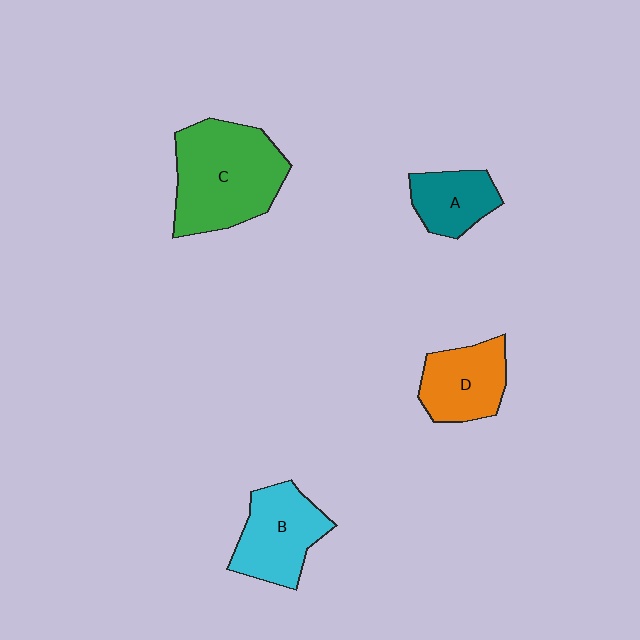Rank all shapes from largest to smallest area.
From largest to smallest: C (green), B (cyan), D (orange), A (teal).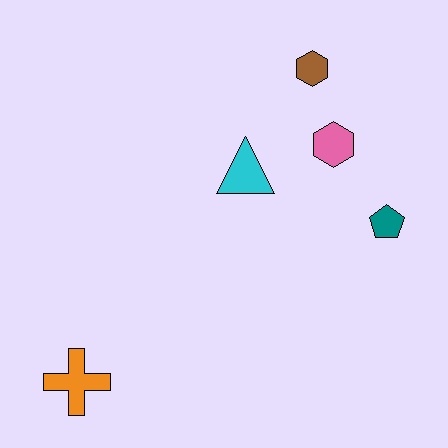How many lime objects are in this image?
There are no lime objects.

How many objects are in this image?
There are 5 objects.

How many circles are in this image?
There are no circles.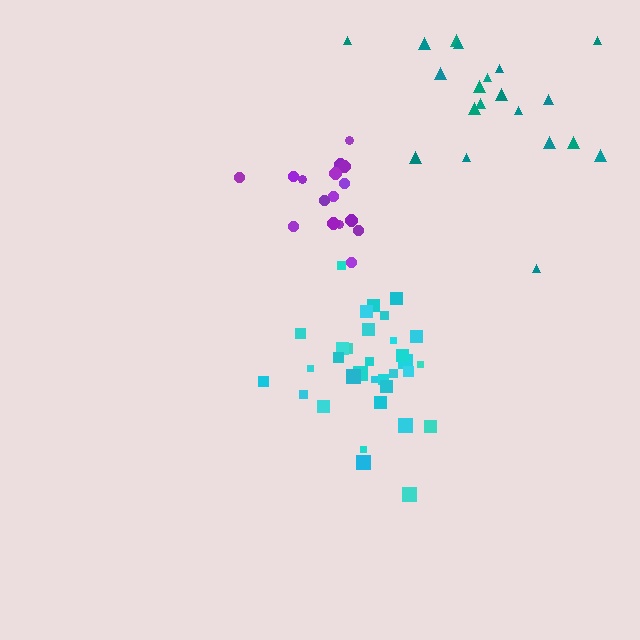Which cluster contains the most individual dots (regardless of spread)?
Cyan (33).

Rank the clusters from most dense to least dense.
cyan, purple, teal.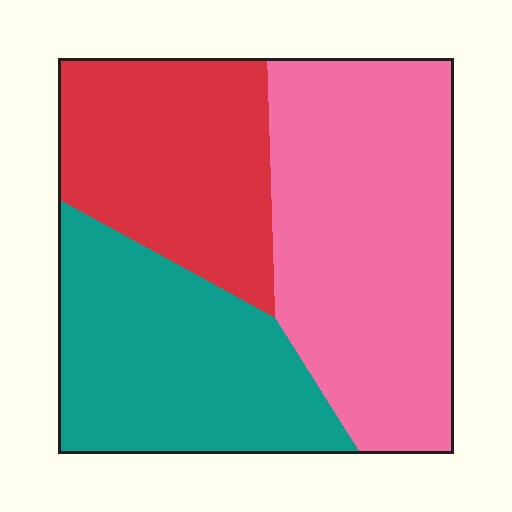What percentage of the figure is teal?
Teal covers roughly 30% of the figure.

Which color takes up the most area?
Pink, at roughly 40%.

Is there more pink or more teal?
Pink.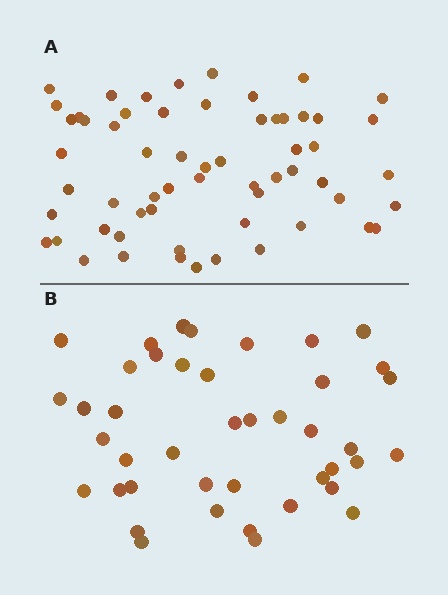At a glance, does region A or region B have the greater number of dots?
Region A (the top region) has more dots.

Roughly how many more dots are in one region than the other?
Region A has approximately 20 more dots than region B.